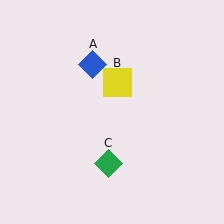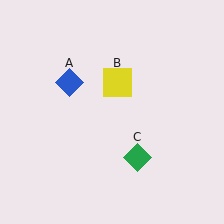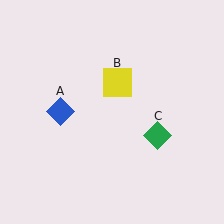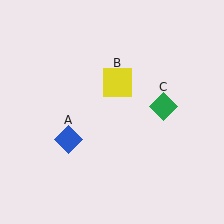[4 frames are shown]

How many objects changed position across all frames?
2 objects changed position: blue diamond (object A), green diamond (object C).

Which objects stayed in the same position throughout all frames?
Yellow square (object B) remained stationary.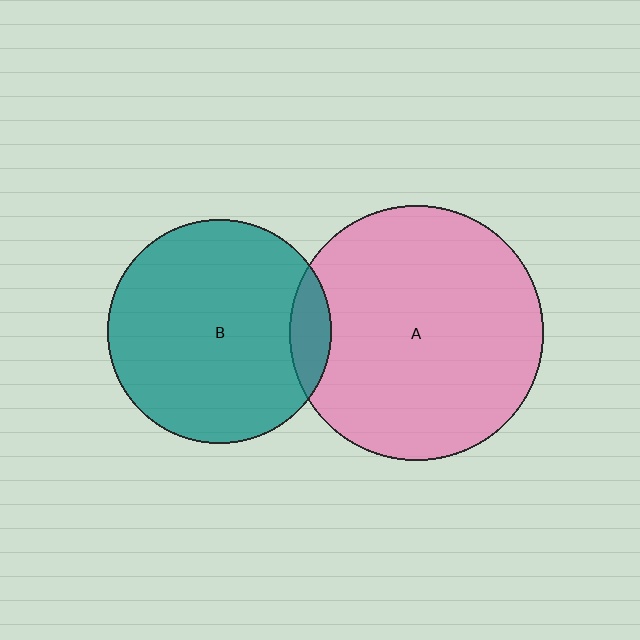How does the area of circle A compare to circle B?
Approximately 1.3 times.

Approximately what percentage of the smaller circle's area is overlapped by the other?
Approximately 10%.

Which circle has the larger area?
Circle A (pink).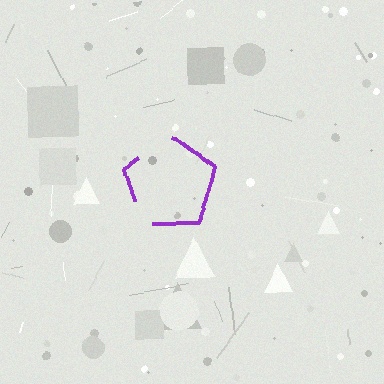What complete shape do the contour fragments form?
The contour fragments form a pentagon.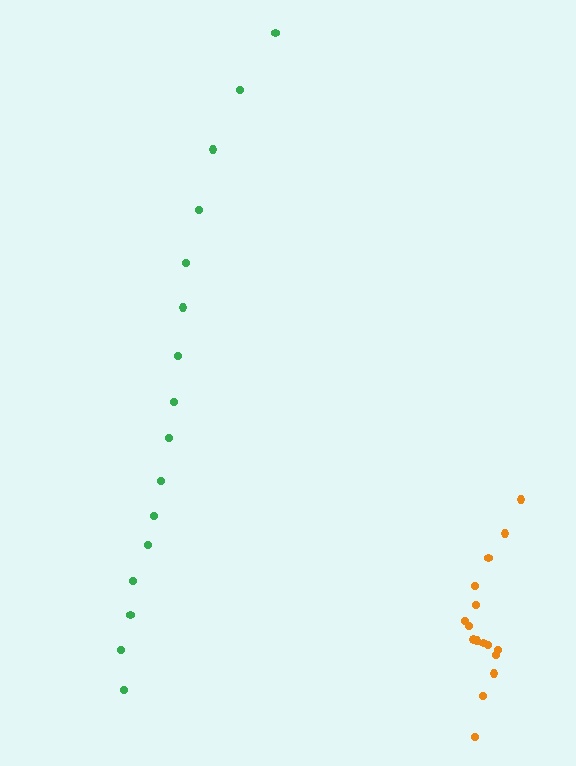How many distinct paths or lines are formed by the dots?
There are 2 distinct paths.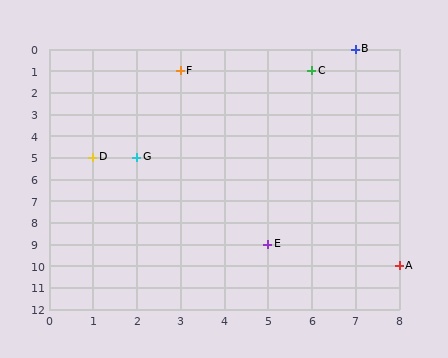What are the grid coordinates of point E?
Point E is at grid coordinates (5, 9).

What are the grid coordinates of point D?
Point D is at grid coordinates (1, 5).